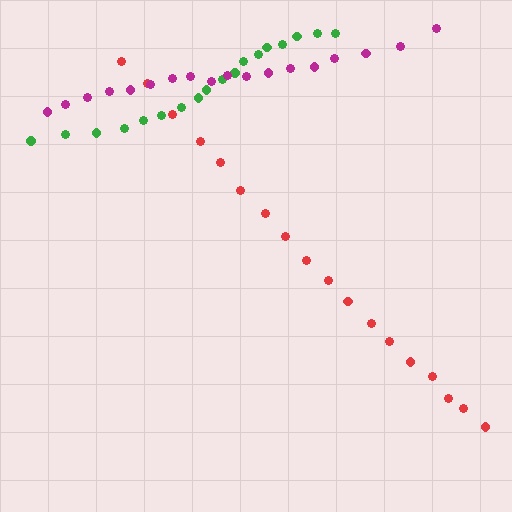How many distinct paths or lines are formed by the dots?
There are 3 distinct paths.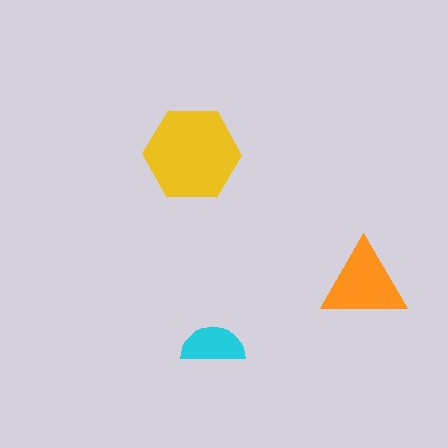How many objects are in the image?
There are 3 objects in the image.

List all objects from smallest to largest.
The cyan semicircle, the orange triangle, the yellow hexagon.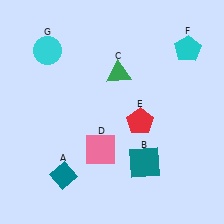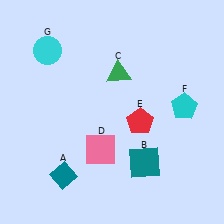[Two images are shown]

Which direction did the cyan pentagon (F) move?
The cyan pentagon (F) moved down.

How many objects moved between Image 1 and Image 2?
1 object moved between the two images.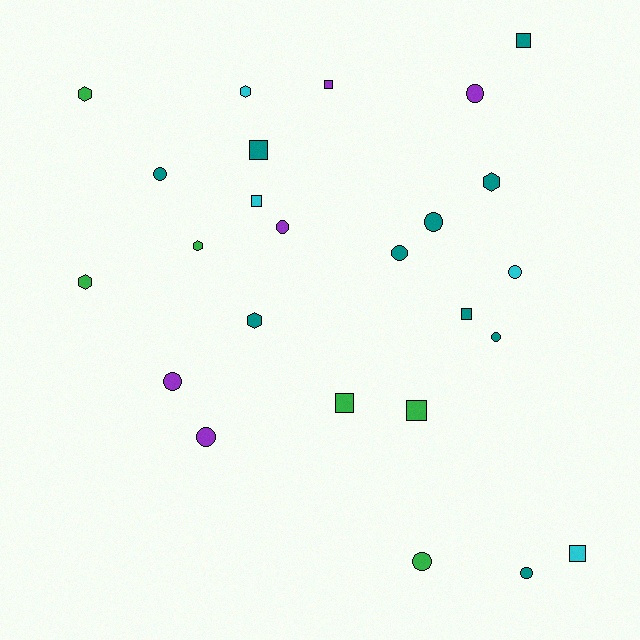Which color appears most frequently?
Teal, with 10 objects.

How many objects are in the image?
There are 25 objects.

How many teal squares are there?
There are 3 teal squares.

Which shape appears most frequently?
Circle, with 11 objects.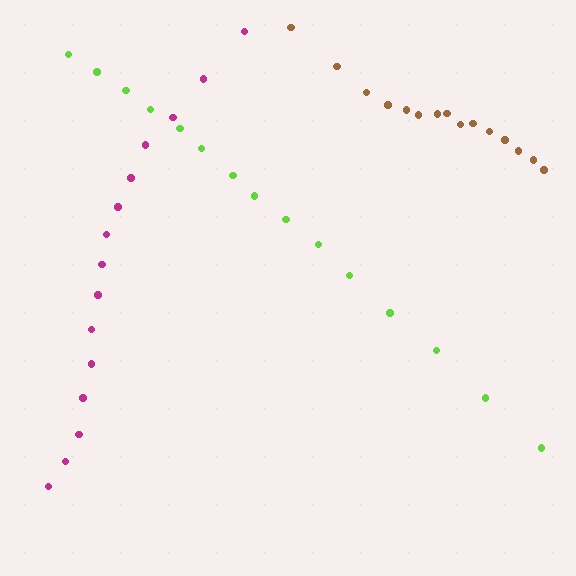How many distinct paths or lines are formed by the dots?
There are 3 distinct paths.